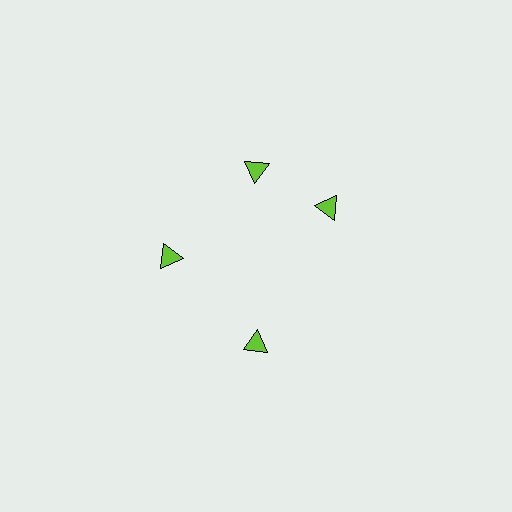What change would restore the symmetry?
The symmetry would be restored by rotating it back into even spacing with its neighbors so that all 4 triangles sit at equal angles and equal distance from the center.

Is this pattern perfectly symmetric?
No. The 4 lime triangles are arranged in a ring, but one element near the 3 o'clock position is rotated out of alignment along the ring, breaking the 4-fold rotational symmetry.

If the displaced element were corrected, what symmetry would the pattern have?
It would have 4-fold rotational symmetry — the pattern would map onto itself every 90 degrees.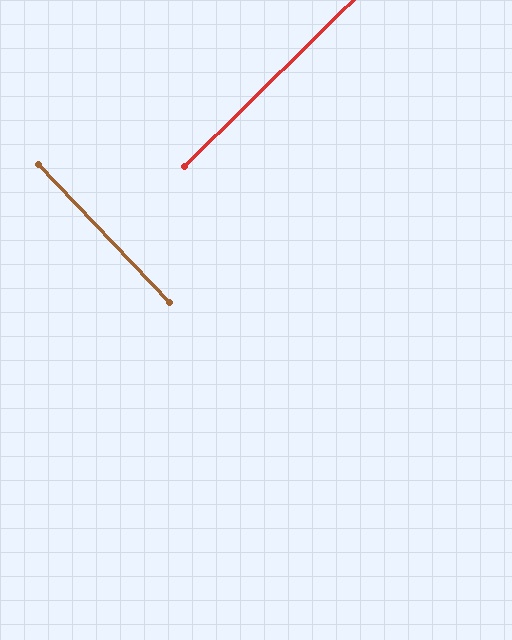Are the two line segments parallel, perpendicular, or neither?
Perpendicular — they meet at approximately 89°.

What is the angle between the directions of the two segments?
Approximately 89 degrees.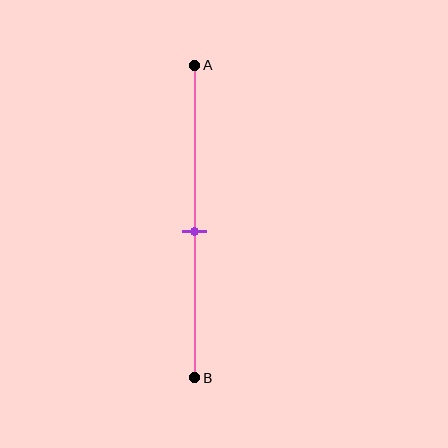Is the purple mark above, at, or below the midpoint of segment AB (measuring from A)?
The purple mark is below the midpoint of segment AB.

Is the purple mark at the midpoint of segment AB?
No, the mark is at about 55% from A, not at the 50% midpoint.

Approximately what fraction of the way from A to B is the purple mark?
The purple mark is approximately 55% of the way from A to B.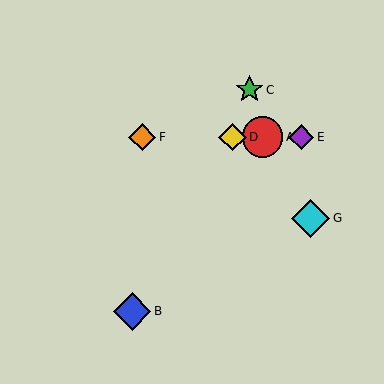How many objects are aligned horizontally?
4 objects (A, D, E, F) are aligned horizontally.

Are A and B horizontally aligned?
No, A is at y≈137 and B is at y≈311.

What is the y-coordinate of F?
Object F is at y≈137.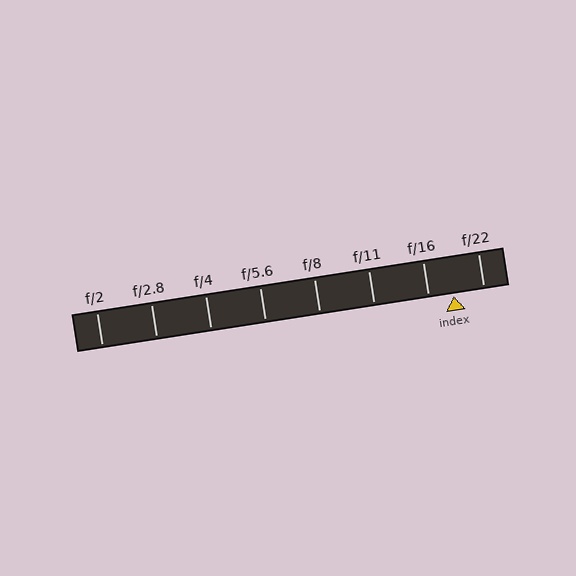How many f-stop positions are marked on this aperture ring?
There are 8 f-stop positions marked.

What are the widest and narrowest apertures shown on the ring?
The widest aperture shown is f/2 and the narrowest is f/22.